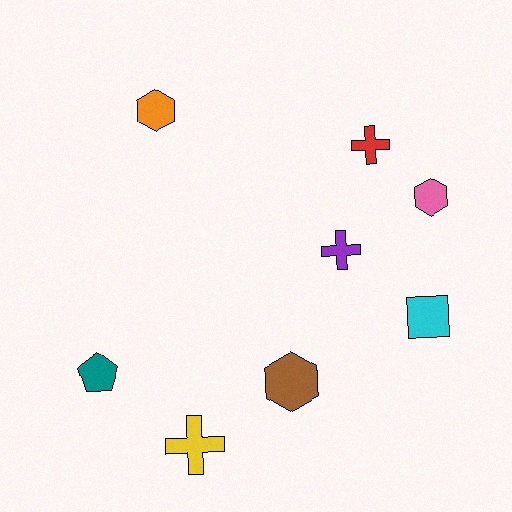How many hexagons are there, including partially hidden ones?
There are 3 hexagons.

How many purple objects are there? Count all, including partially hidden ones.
There is 1 purple object.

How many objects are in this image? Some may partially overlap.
There are 8 objects.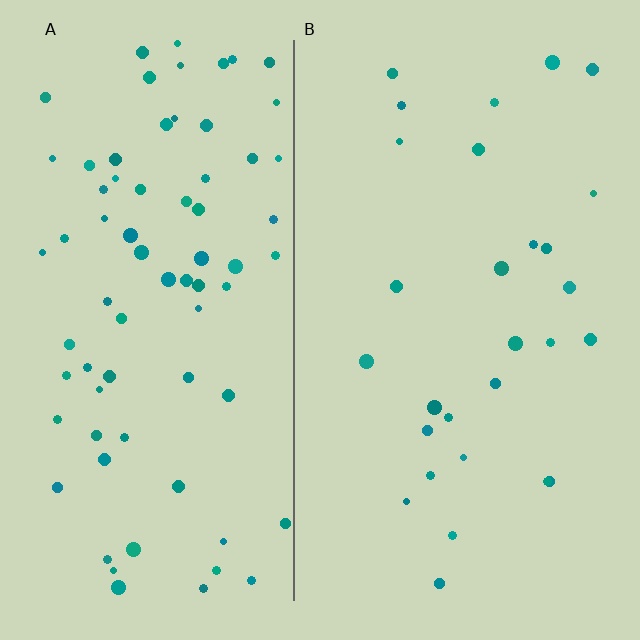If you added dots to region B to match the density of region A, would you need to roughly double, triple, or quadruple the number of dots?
Approximately triple.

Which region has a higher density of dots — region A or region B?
A (the left).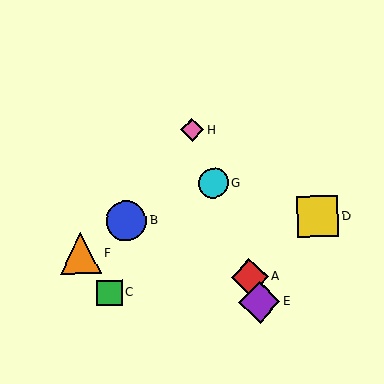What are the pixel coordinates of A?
Object A is at (250, 277).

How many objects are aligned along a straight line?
4 objects (A, E, G, H) are aligned along a straight line.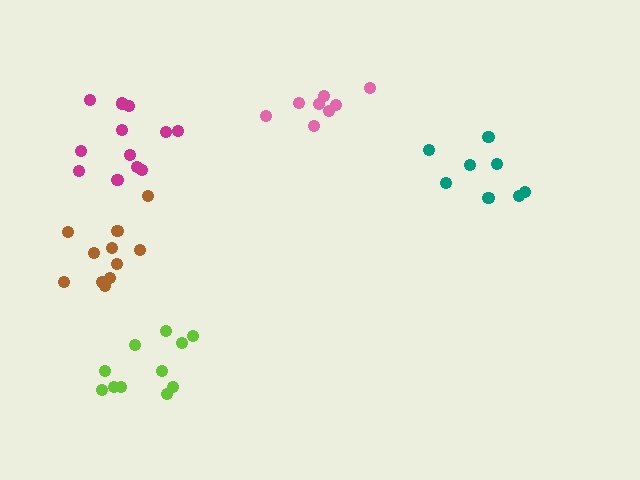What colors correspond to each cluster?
The clusters are colored: teal, lime, magenta, brown, pink.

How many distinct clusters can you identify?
There are 5 distinct clusters.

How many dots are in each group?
Group 1: 8 dots, Group 2: 11 dots, Group 3: 12 dots, Group 4: 11 dots, Group 5: 8 dots (50 total).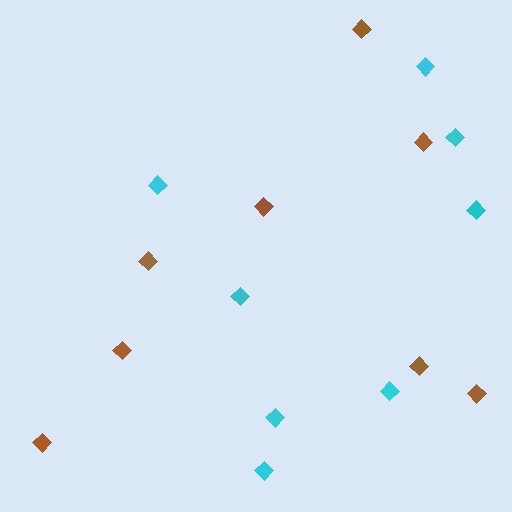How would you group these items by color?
There are 2 groups: one group of cyan diamonds (8) and one group of brown diamonds (8).